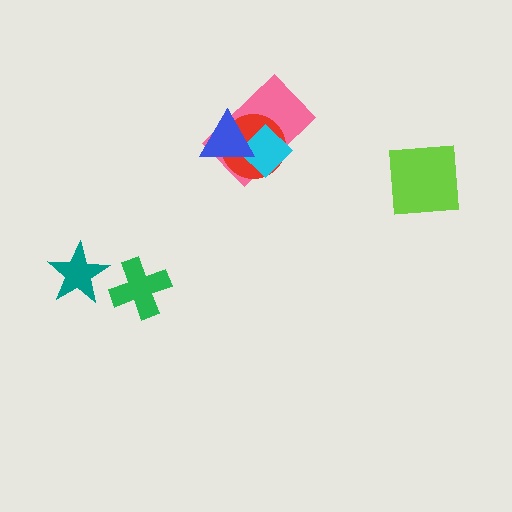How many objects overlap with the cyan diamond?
3 objects overlap with the cyan diamond.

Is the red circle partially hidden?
Yes, it is partially covered by another shape.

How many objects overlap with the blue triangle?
3 objects overlap with the blue triangle.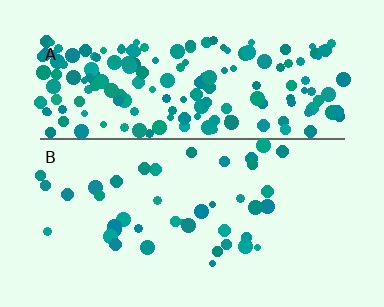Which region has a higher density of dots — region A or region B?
A (the top).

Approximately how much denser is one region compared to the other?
Approximately 4.4× — region A over region B.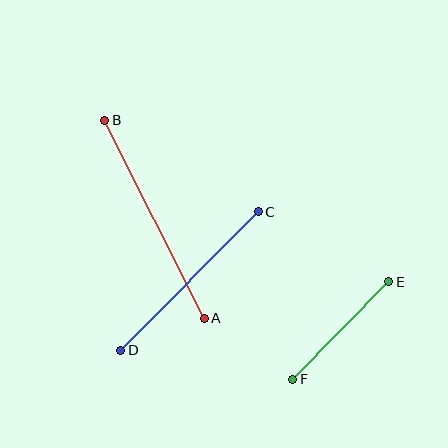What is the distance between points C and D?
The distance is approximately 195 pixels.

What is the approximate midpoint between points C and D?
The midpoint is at approximately (190, 281) pixels.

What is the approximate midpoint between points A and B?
The midpoint is at approximately (155, 219) pixels.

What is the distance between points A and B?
The distance is approximately 222 pixels.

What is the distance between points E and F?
The distance is approximately 137 pixels.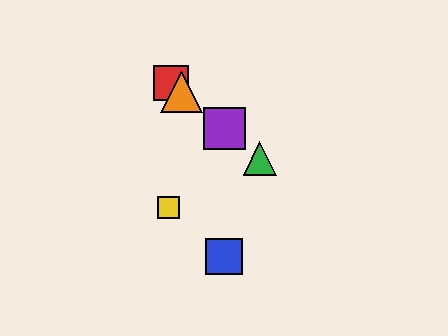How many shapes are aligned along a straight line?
4 shapes (the red square, the green triangle, the purple square, the orange triangle) are aligned along a straight line.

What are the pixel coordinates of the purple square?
The purple square is at (225, 129).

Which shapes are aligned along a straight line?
The red square, the green triangle, the purple square, the orange triangle are aligned along a straight line.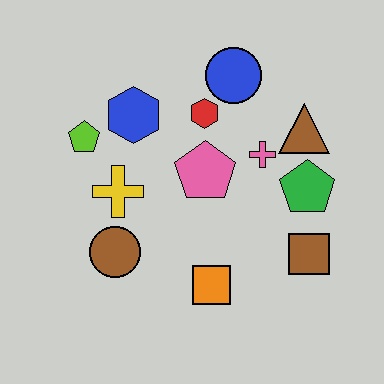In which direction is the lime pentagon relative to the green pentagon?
The lime pentagon is to the left of the green pentagon.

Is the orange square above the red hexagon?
No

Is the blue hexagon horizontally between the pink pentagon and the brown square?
No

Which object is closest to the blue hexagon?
The lime pentagon is closest to the blue hexagon.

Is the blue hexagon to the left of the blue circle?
Yes